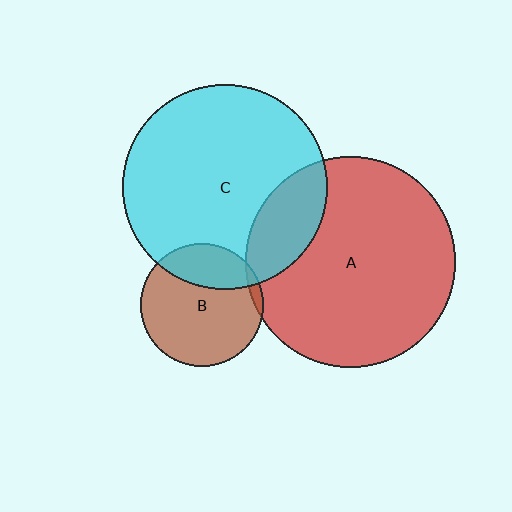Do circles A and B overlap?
Yes.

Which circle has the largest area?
Circle A (red).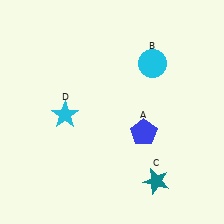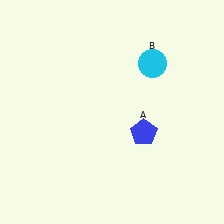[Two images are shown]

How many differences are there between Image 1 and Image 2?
There are 2 differences between the two images.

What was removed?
The teal star (C), the cyan star (D) were removed in Image 2.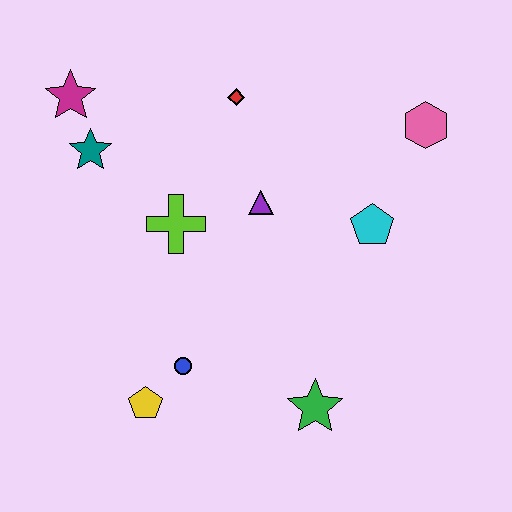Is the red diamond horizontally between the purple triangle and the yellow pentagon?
Yes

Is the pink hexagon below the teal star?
No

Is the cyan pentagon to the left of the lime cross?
No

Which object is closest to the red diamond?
The purple triangle is closest to the red diamond.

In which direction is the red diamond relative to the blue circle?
The red diamond is above the blue circle.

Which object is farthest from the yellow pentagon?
The pink hexagon is farthest from the yellow pentagon.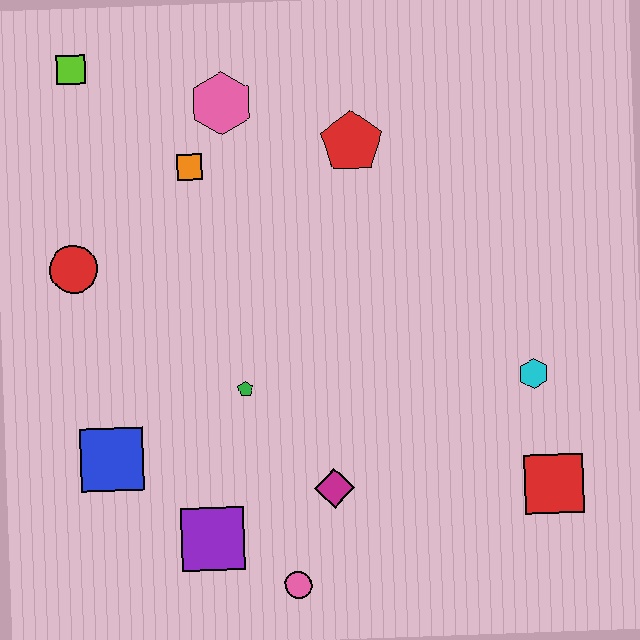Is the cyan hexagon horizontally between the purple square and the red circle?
No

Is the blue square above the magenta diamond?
Yes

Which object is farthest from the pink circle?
The lime square is farthest from the pink circle.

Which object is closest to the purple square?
The pink circle is closest to the purple square.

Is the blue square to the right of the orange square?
No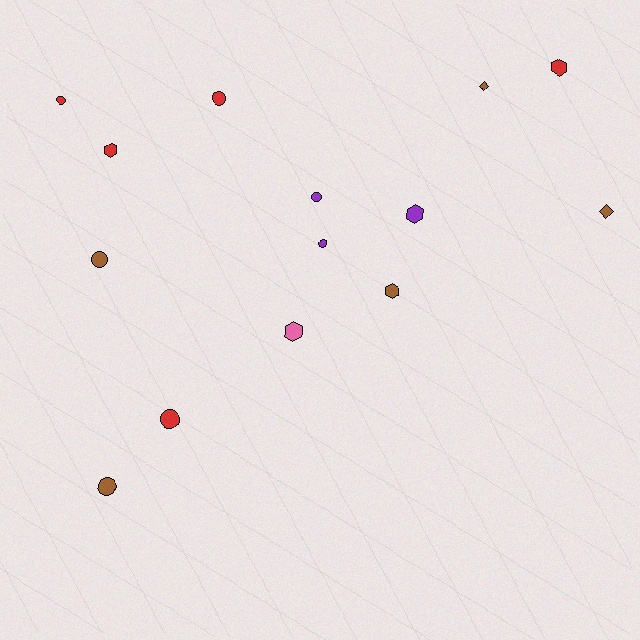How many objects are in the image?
There are 14 objects.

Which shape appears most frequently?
Circle, with 7 objects.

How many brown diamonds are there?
There are 2 brown diamonds.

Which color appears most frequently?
Brown, with 5 objects.